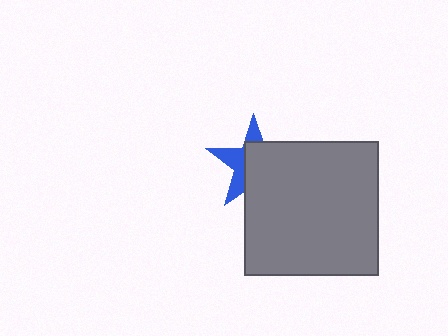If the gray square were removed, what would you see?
You would see the complete blue star.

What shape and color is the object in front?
The object in front is a gray square.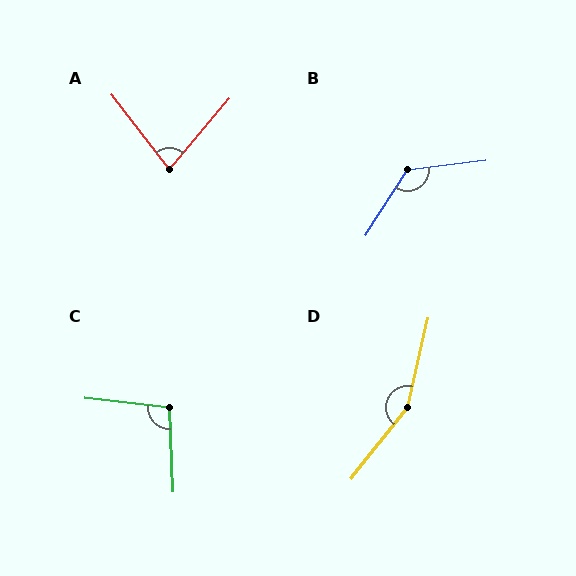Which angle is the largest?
D, at approximately 155 degrees.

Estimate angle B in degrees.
Approximately 130 degrees.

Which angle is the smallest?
A, at approximately 78 degrees.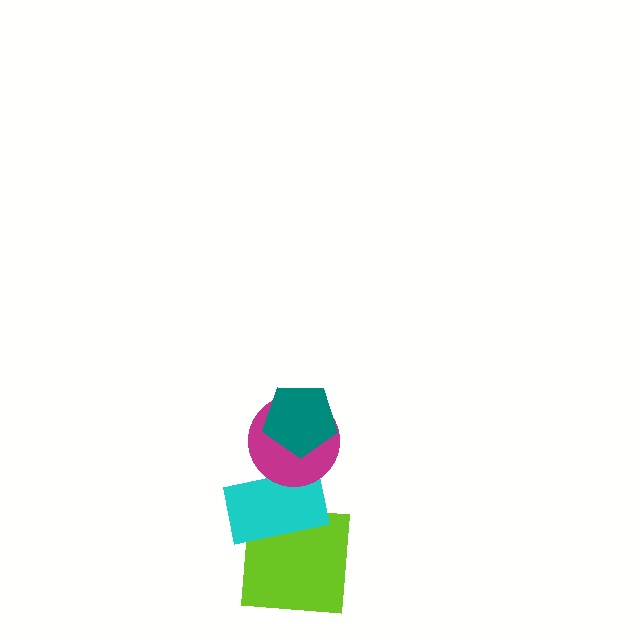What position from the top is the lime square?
The lime square is 4th from the top.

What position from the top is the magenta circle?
The magenta circle is 2nd from the top.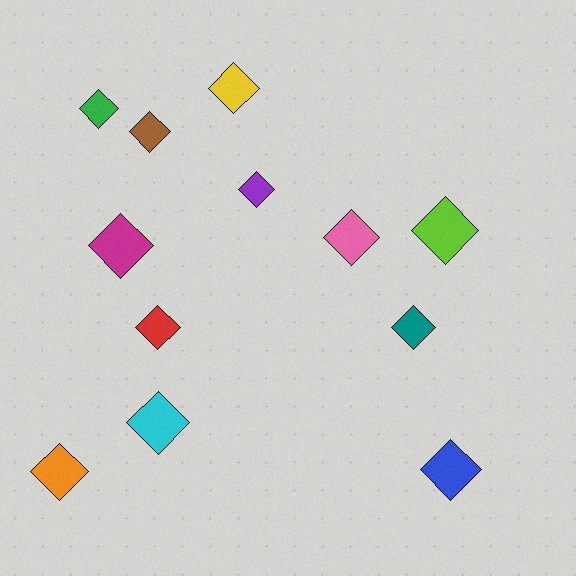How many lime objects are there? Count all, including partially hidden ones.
There is 1 lime object.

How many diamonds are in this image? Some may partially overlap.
There are 12 diamonds.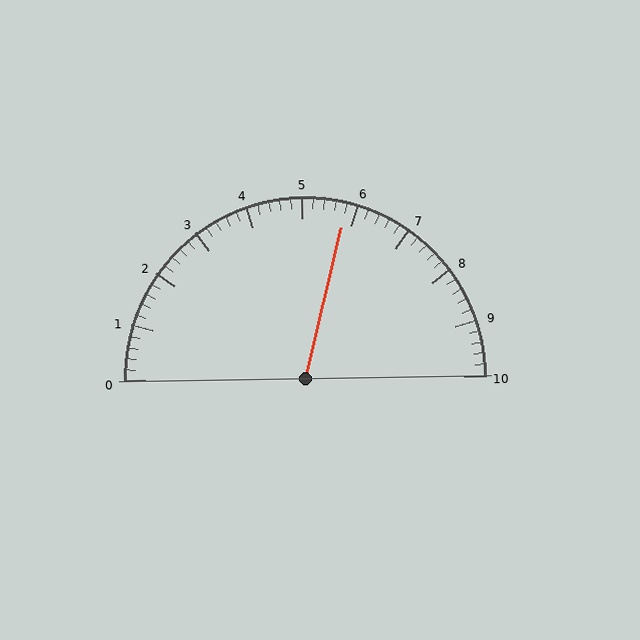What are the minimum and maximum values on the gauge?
The gauge ranges from 0 to 10.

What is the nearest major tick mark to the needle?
The nearest major tick mark is 6.